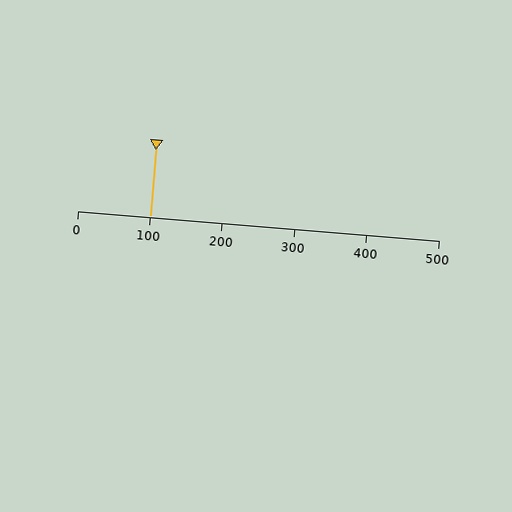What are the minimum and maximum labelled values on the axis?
The axis runs from 0 to 500.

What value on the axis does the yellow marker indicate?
The marker indicates approximately 100.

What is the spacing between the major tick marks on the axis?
The major ticks are spaced 100 apart.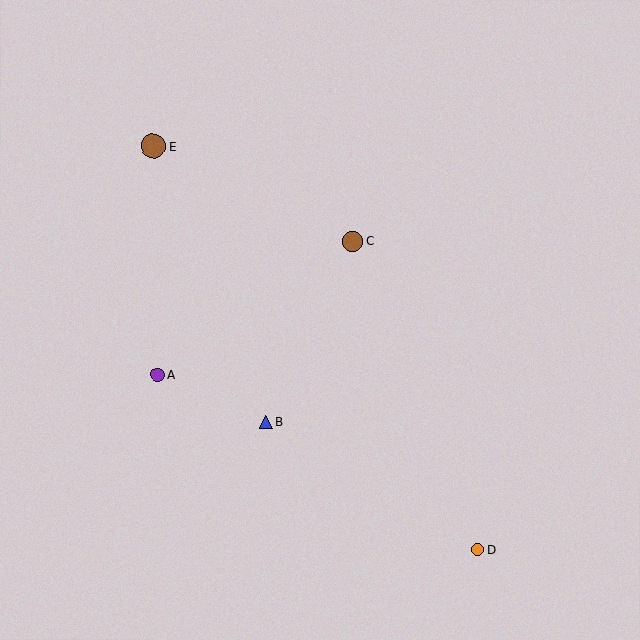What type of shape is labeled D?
Shape D is an orange circle.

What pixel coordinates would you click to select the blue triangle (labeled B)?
Click at (265, 422) to select the blue triangle B.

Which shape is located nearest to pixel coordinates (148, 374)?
The purple circle (labeled A) at (157, 375) is nearest to that location.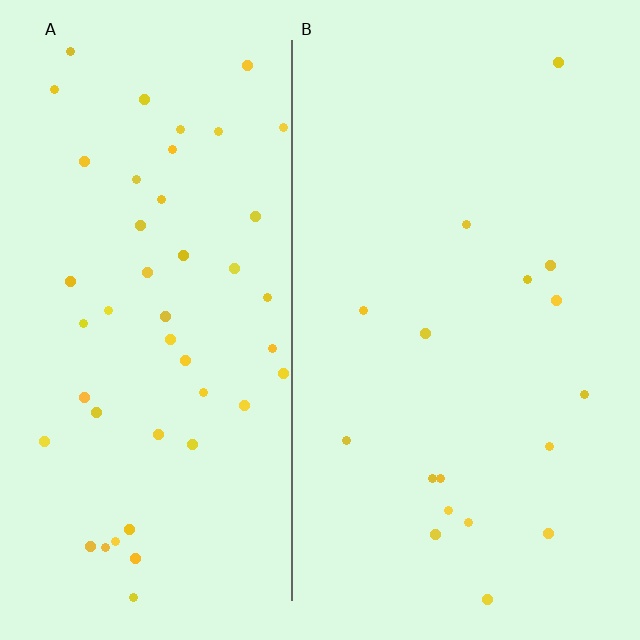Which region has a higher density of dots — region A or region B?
A (the left).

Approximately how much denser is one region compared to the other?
Approximately 2.8× — region A over region B.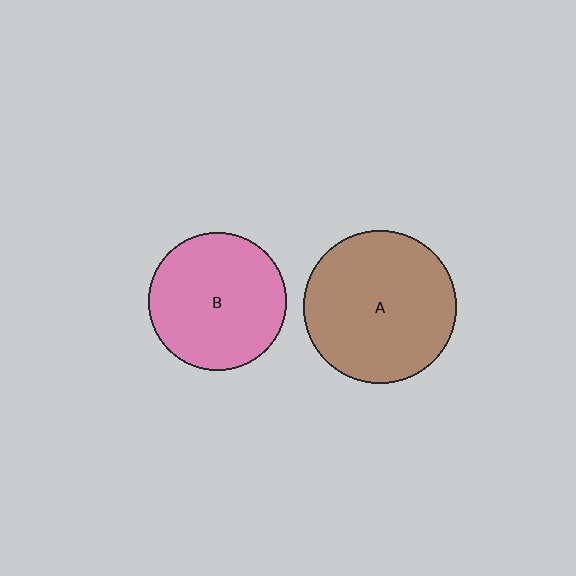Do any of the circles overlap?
No, none of the circles overlap.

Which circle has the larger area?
Circle A (brown).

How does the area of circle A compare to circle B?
Approximately 1.2 times.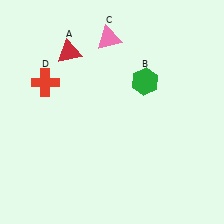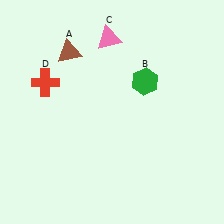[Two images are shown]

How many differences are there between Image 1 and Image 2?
There is 1 difference between the two images.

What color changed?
The triangle (A) changed from red in Image 1 to brown in Image 2.